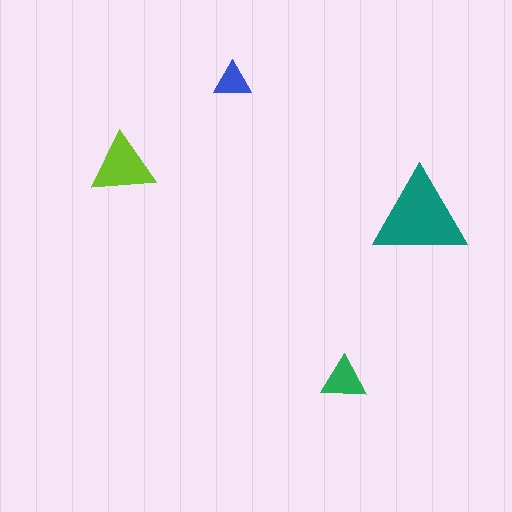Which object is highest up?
The blue triangle is topmost.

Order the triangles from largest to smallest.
the teal one, the lime one, the green one, the blue one.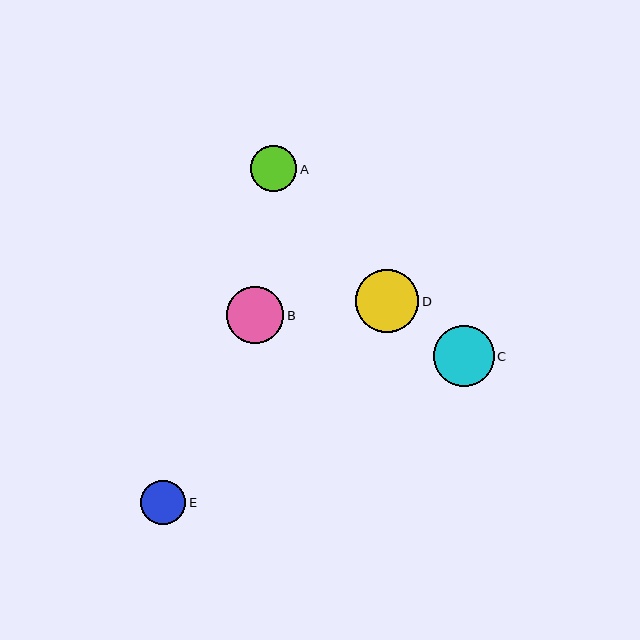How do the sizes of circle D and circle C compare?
Circle D and circle C are approximately the same size.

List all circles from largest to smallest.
From largest to smallest: D, C, B, A, E.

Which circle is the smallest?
Circle E is the smallest with a size of approximately 45 pixels.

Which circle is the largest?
Circle D is the largest with a size of approximately 63 pixels.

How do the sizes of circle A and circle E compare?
Circle A and circle E are approximately the same size.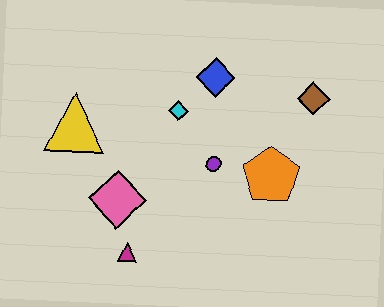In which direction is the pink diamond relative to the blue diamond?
The pink diamond is below the blue diamond.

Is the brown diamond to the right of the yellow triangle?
Yes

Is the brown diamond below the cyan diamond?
No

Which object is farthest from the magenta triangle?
The brown diamond is farthest from the magenta triangle.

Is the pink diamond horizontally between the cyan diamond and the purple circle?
No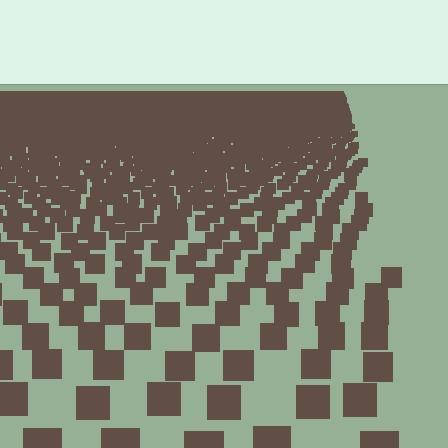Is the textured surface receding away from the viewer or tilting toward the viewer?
The surface is receding away from the viewer. Texture elements get smaller and denser toward the top.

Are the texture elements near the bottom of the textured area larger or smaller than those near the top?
Larger. Near the bottom, elements are closer to the viewer and appear at a bigger on-screen size.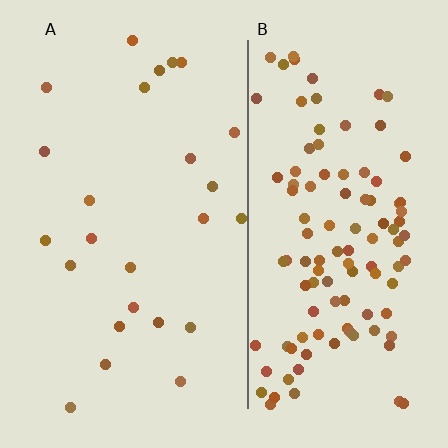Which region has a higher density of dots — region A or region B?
B (the right).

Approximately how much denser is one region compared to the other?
Approximately 4.6× — region B over region A.